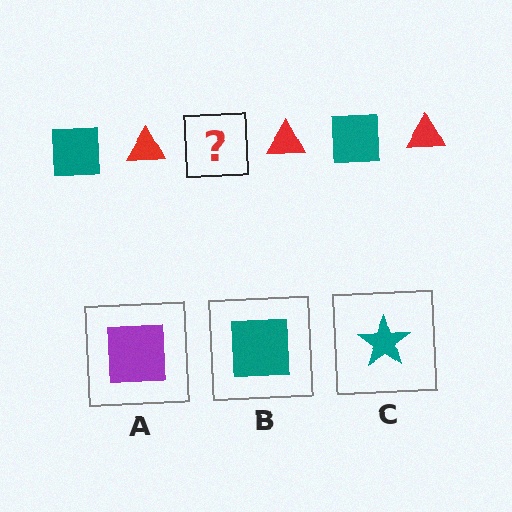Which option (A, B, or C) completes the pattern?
B.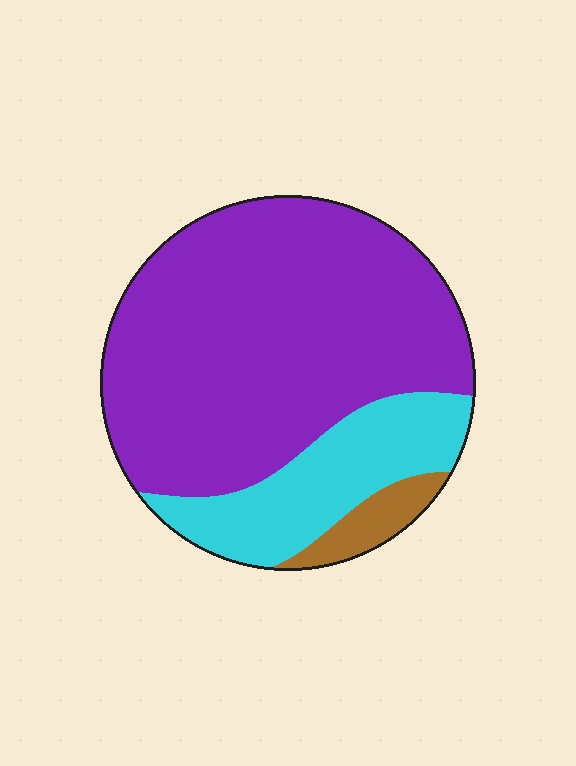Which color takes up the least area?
Brown, at roughly 5%.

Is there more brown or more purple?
Purple.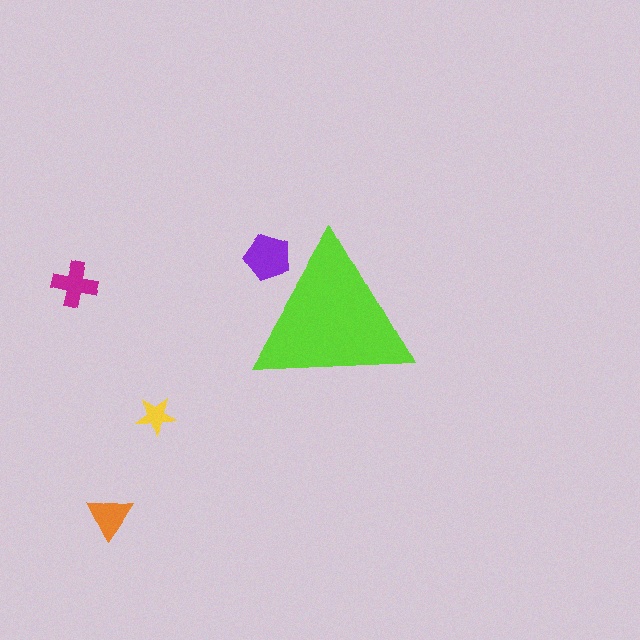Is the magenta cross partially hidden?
No, the magenta cross is fully visible.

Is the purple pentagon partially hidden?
Yes, the purple pentagon is partially hidden behind the lime triangle.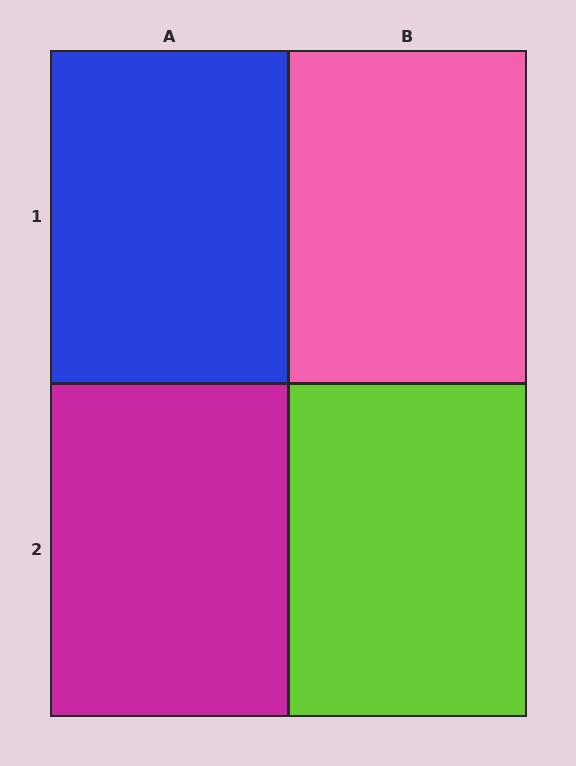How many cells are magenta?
1 cell is magenta.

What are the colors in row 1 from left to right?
Blue, pink.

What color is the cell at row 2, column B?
Lime.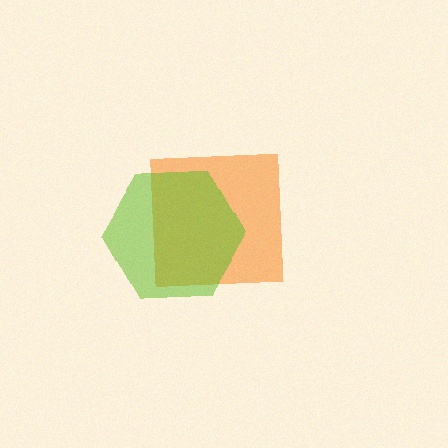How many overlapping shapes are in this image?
There are 2 overlapping shapes in the image.